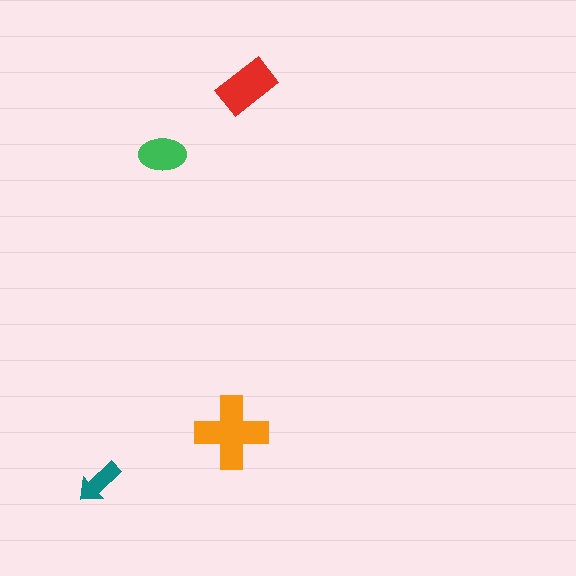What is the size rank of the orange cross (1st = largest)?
1st.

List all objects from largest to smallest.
The orange cross, the red rectangle, the green ellipse, the teal arrow.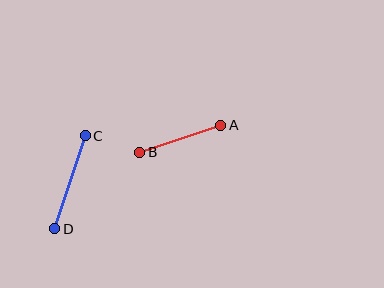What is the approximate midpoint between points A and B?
The midpoint is at approximately (180, 139) pixels.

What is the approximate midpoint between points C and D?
The midpoint is at approximately (70, 182) pixels.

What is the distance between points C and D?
The distance is approximately 98 pixels.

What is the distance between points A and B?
The distance is approximately 85 pixels.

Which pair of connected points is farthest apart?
Points C and D are farthest apart.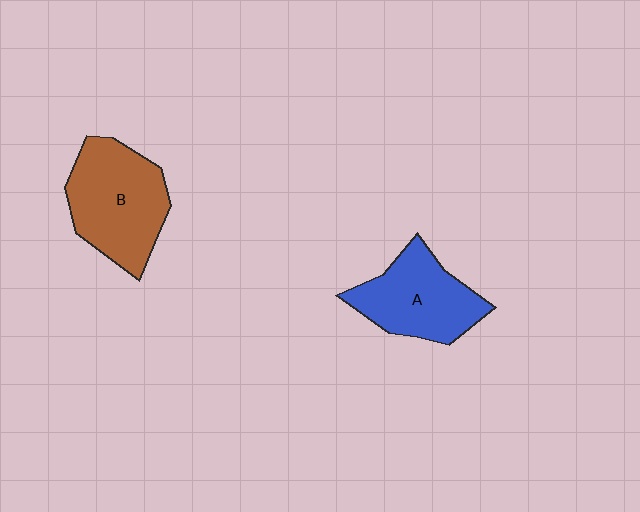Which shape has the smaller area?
Shape A (blue).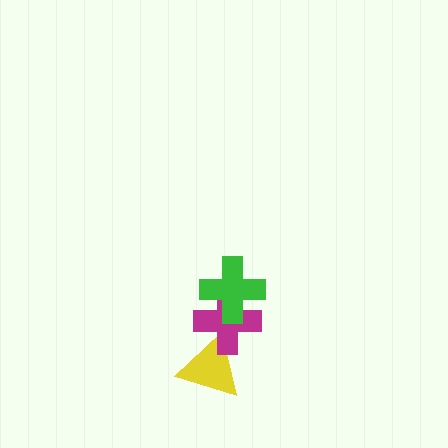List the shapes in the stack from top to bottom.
From top to bottom: the green cross, the magenta cross, the yellow triangle.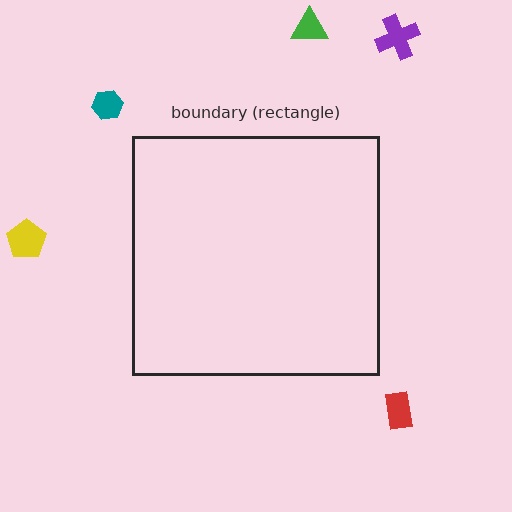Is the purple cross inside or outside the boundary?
Outside.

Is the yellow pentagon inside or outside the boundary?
Outside.